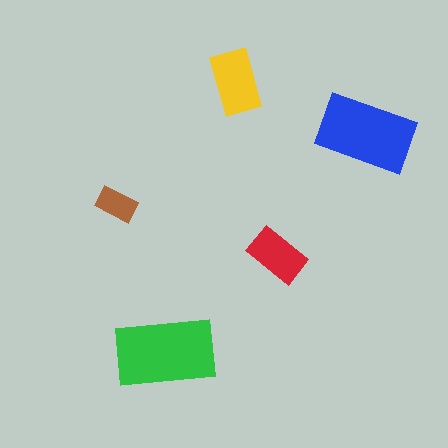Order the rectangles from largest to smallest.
the green one, the blue one, the yellow one, the red one, the brown one.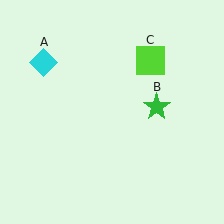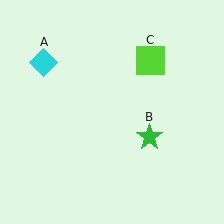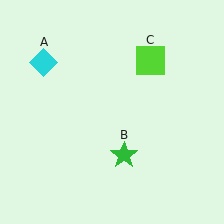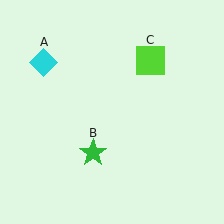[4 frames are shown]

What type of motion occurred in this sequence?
The green star (object B) rotated clockwise around the center of the scene.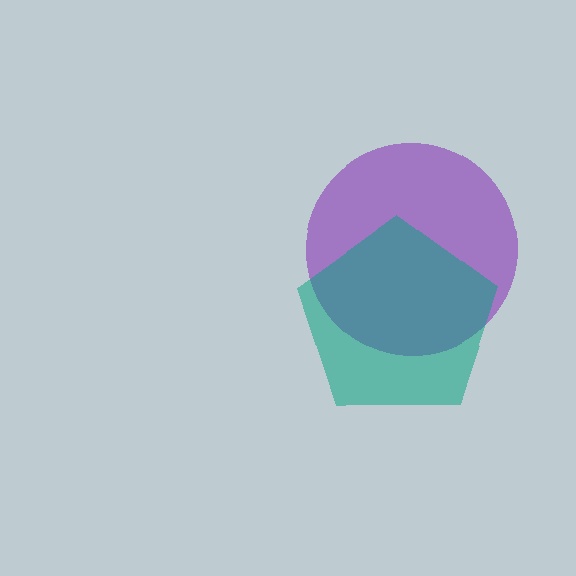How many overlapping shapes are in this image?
There are 2 overlapping shapes in the image.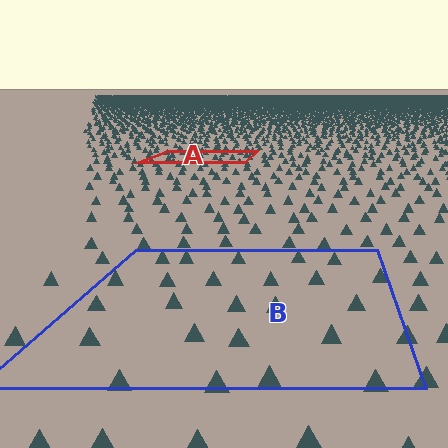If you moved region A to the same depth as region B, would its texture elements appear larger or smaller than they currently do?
They would appear larger. At a closer depth, the same texture elements are projected at a bigger on-screen size.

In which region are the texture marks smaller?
The texture marks are smaller in region A, because it is farther away.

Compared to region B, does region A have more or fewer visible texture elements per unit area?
Region A has more texture elements per unit area — they are packed more densely because it is farther away.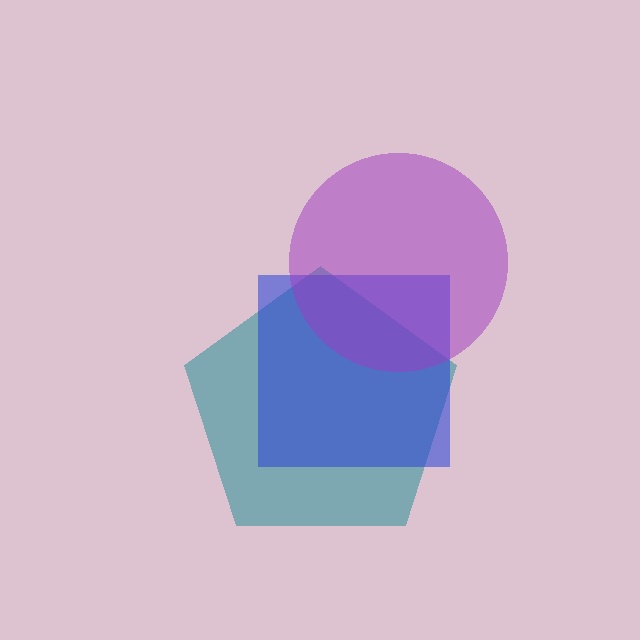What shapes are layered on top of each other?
The layered shapes are: a teal pentagon, a blue square, a purple circle.